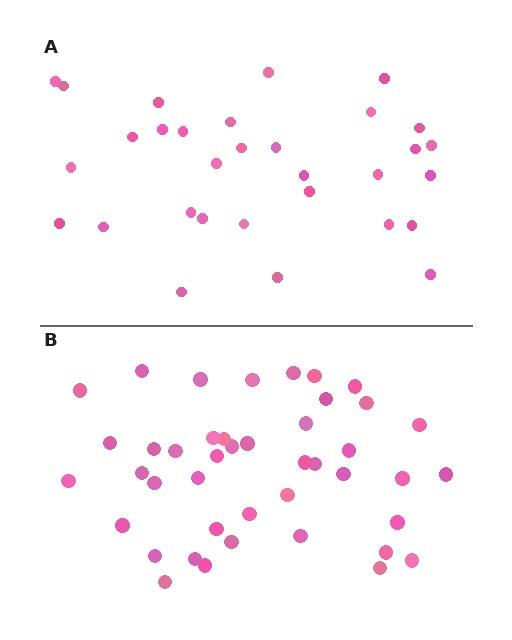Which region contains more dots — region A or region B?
Region B (the bottom region) has more dots.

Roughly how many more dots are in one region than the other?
Region B has roughly 12 or so more dots than region A.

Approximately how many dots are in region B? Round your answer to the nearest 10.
About 40 dots. (The exact count is 43, which rounds to 40.)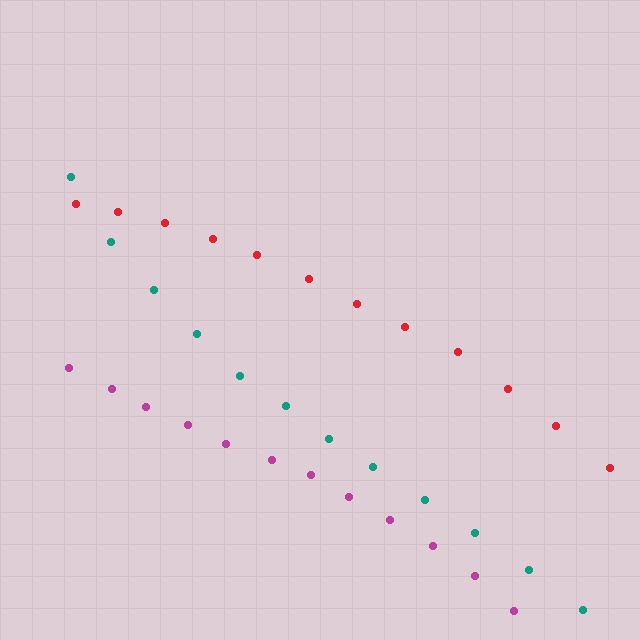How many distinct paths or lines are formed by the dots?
There are 3 distinct paths.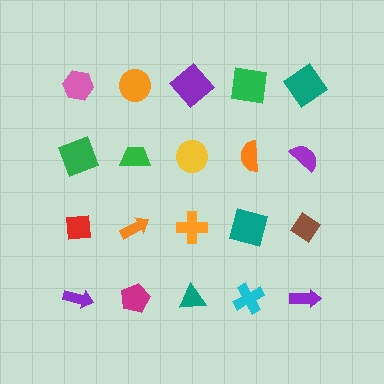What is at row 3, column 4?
A teal square.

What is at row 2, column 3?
A yellow circle.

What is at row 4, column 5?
A purple arrow.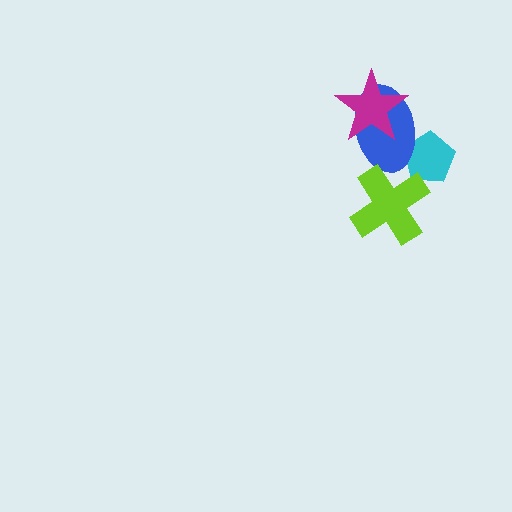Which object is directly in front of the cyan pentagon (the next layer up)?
The blue ellipse is directly in front of the cyan pentagon.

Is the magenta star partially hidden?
No, no other shape covers it.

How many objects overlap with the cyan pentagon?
2 objects overlap with the cyan pentagon.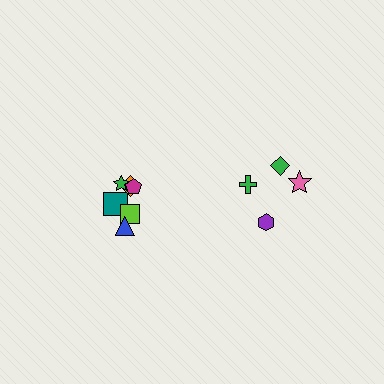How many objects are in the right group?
There are 4 objects.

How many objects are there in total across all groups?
There are 10 objects.